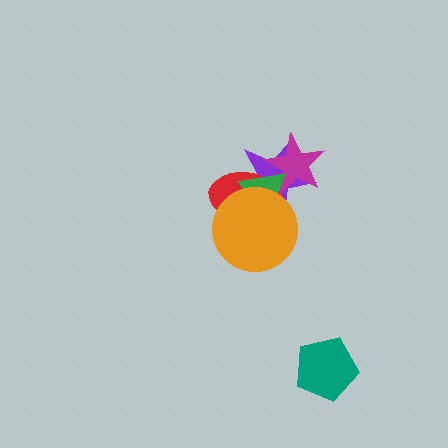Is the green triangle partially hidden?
Yes, it is partially covered by another shape.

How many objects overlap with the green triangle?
4 objects overlap with the green triangle.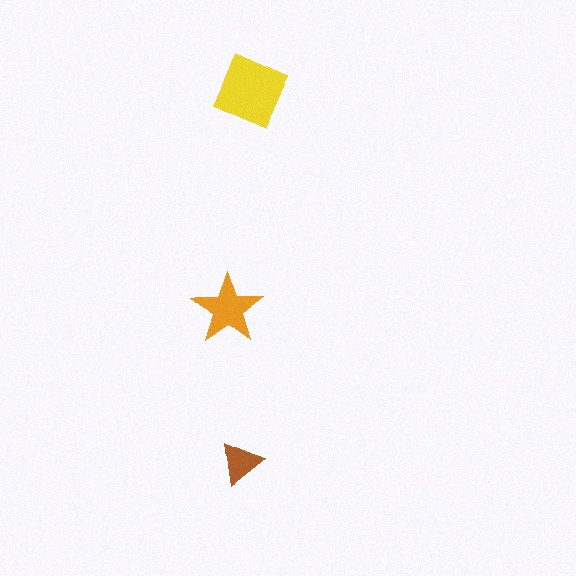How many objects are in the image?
There are 3 objects in the image.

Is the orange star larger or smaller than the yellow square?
Smaller.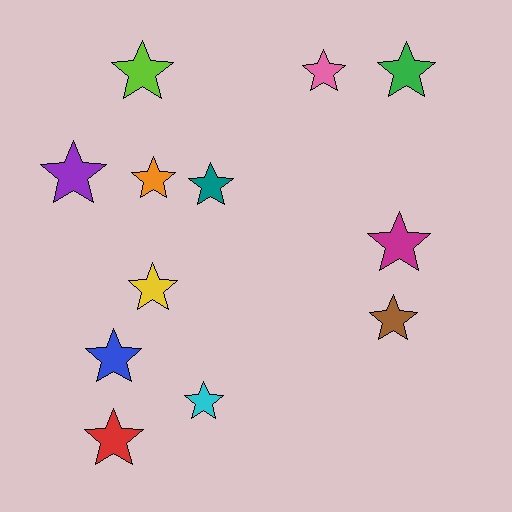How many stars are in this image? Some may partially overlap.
There are 12 stars.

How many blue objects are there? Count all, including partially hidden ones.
There is 1 blue object.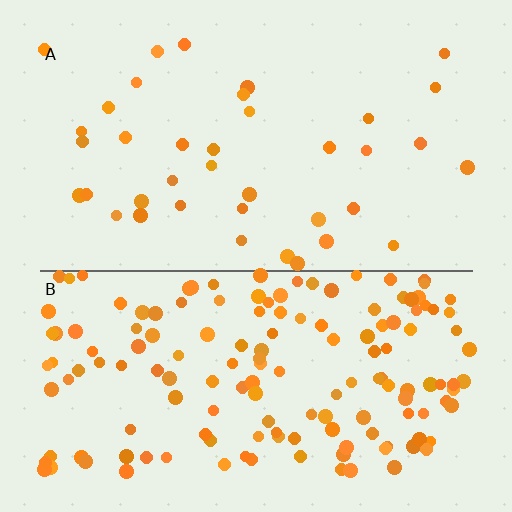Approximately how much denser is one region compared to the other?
Approximately 4.0× — region B over region A.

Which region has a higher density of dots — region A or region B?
B (the bottom).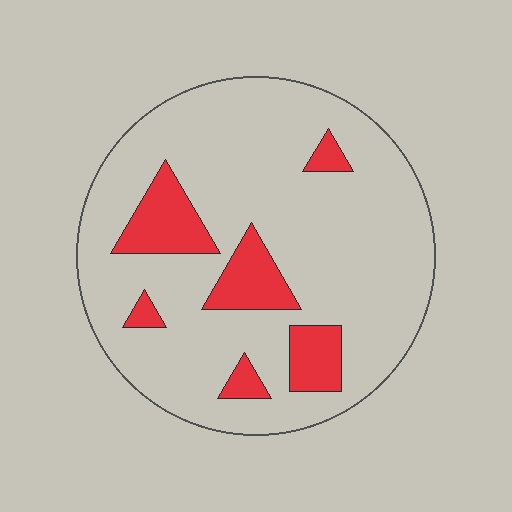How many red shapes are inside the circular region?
6.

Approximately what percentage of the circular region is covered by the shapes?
Approximately 15%.